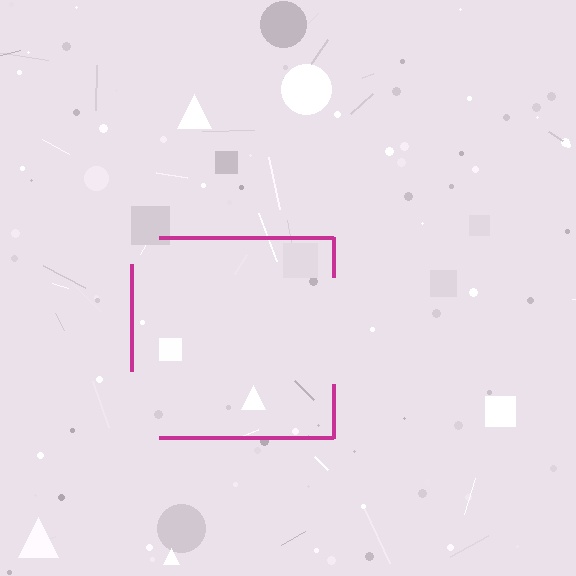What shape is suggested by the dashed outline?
The dashed outline suggests a square.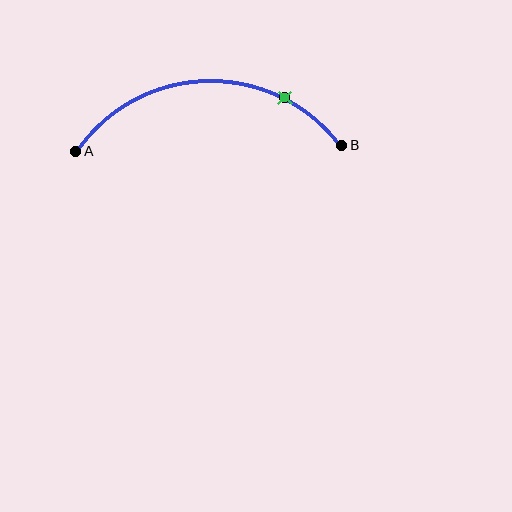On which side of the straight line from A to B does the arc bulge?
The arc bulges above the straight line connecting A and B.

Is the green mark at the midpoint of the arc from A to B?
No. The green mark lies on the arc but is closer to endpoint B. The arc midpoint would be at the point on the curve equidistant along the arc from both A and B.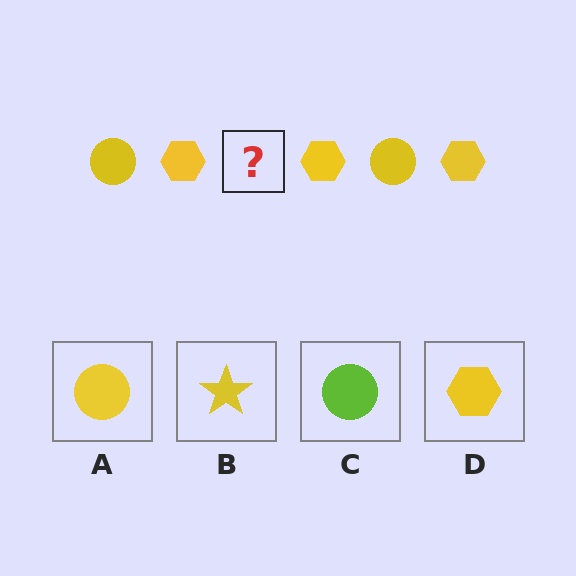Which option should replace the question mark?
Option A.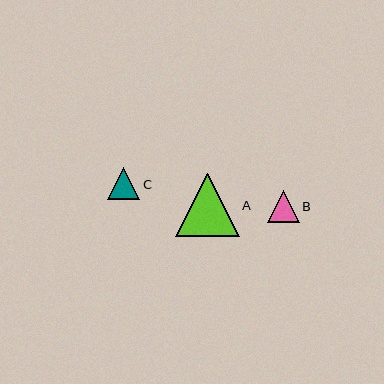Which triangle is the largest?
Triangle A is the largest with a size of approximately 63 pixels.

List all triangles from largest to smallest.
From largest to smallest: A, C, B.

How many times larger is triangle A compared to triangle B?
Triangle A is approximately 2.0 times the size of triangle B.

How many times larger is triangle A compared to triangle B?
Triangle A is approximately 2.0 times the size of triangle B.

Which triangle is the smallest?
Triangle B is the smallest with a size of approximately 32 pixels.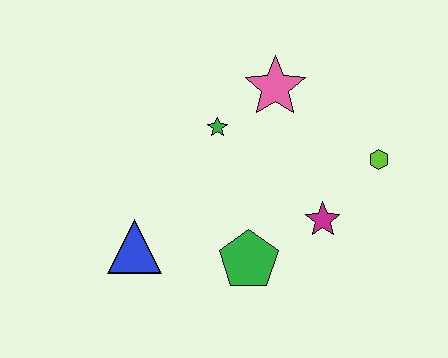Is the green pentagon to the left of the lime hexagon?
Yes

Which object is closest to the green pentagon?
The magenta star is closest to the green pentagon.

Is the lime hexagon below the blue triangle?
No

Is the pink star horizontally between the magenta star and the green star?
Yes